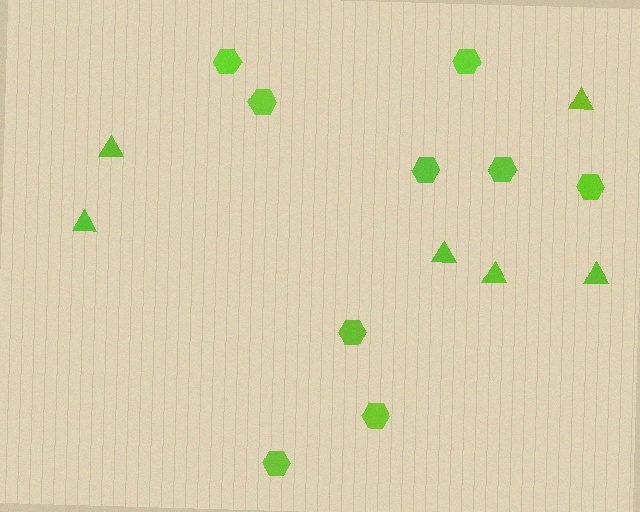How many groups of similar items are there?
There are 2 groups: one group of triangles (6) and one group of hexagons (9).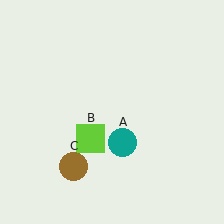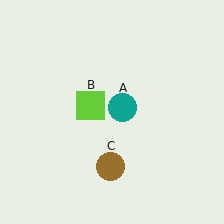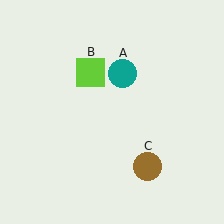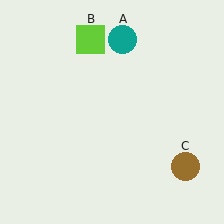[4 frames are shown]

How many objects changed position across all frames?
3 objects changed position: teal circle (object A), lime square (object B), brown circle (object C).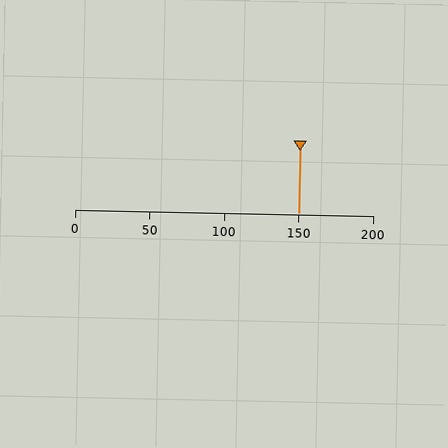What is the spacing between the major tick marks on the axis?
The major ticks are spaced 50 apart.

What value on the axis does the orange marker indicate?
The marker indicates approximately 150.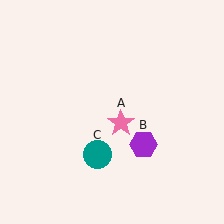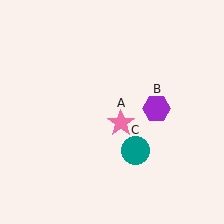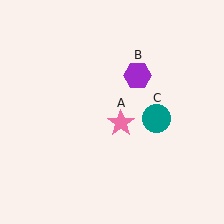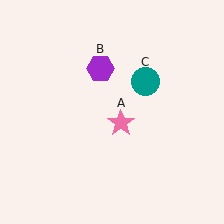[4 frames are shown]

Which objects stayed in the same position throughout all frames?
Pink star (object A) remained stationary.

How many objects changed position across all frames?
2 objects changed position: purple hexagon (object B), teal circle (object C).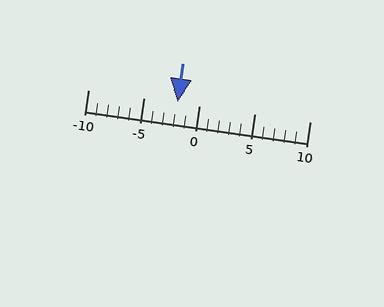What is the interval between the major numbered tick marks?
The major tick marks are spaced 5 units apart.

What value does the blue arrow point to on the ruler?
The blue arrow points to approximately -2.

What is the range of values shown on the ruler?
The ruler shows values from -10 to 10.